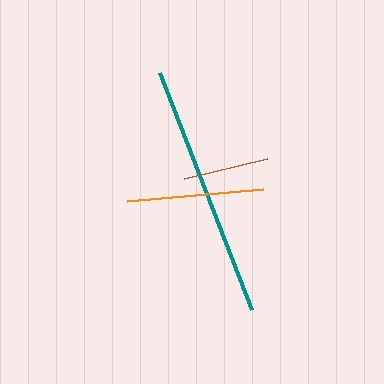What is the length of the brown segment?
The brown segment is approximately 86 pixels long.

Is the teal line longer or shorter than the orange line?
The teal line is longer than the orange line.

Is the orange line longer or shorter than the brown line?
The orange line is longer than the brown line.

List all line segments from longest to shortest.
From longest to shortest: teal, orange, brown.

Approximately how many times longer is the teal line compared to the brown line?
The teal line is approximately 3.0 times the length of the brown line.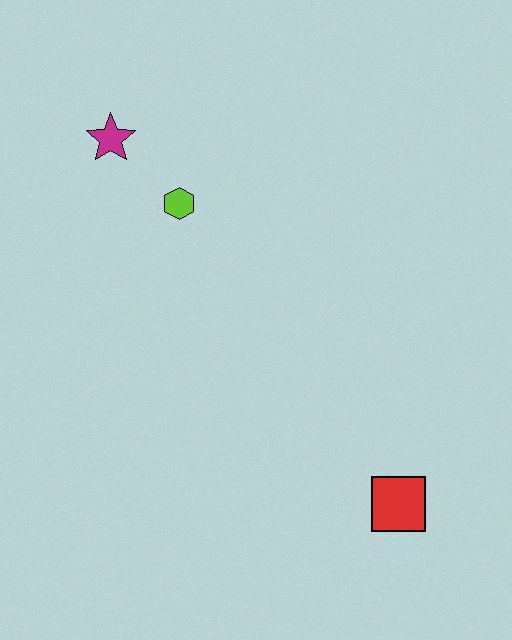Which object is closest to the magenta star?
The lime hexagon is closest to the magenta star.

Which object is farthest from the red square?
The magenta star is farthest from the red square.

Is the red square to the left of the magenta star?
No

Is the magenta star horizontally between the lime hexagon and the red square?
No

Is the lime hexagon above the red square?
Yes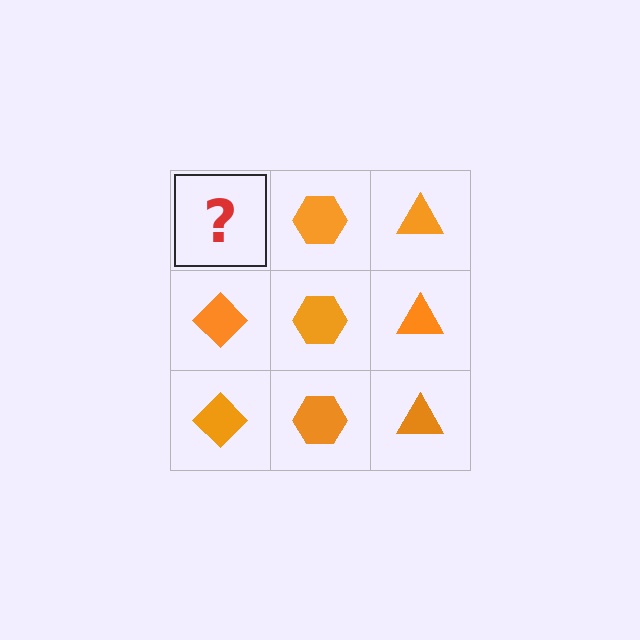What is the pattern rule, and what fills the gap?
The rule is that each column has a consistent shape. The gap should be filled with an orange diamond.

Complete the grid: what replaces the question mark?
The question mark should be replaced with an orange diamond.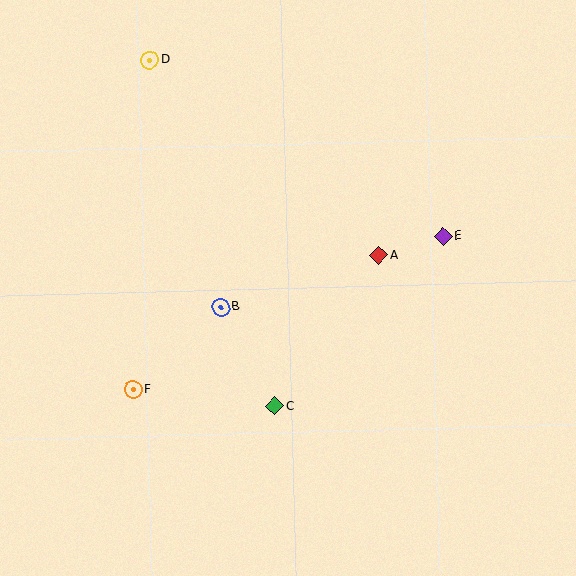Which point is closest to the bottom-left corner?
Point F is closest to the bottom-left corner.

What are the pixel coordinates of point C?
Point C is at (275, 406).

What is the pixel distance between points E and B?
The distance between E and B is 233 pixels.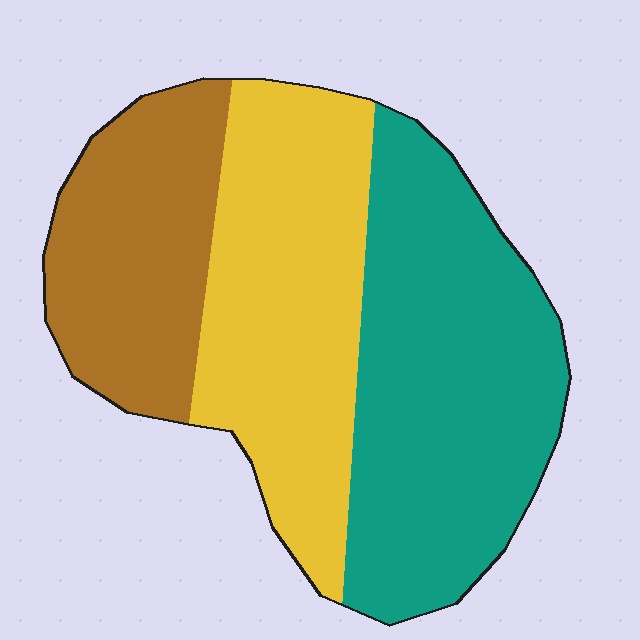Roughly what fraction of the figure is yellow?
Yellow covers roughly 35% of the figure.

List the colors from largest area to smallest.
From largest to smallest: teal, yellow, brown.